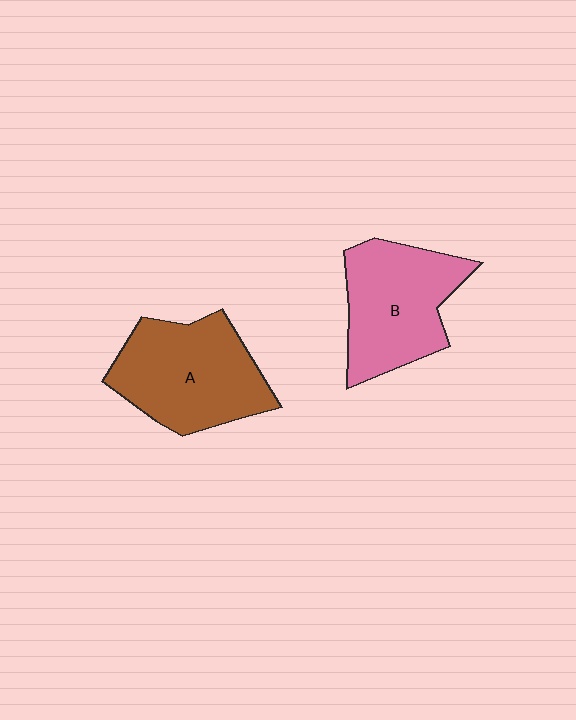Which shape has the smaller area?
Shape B (pink).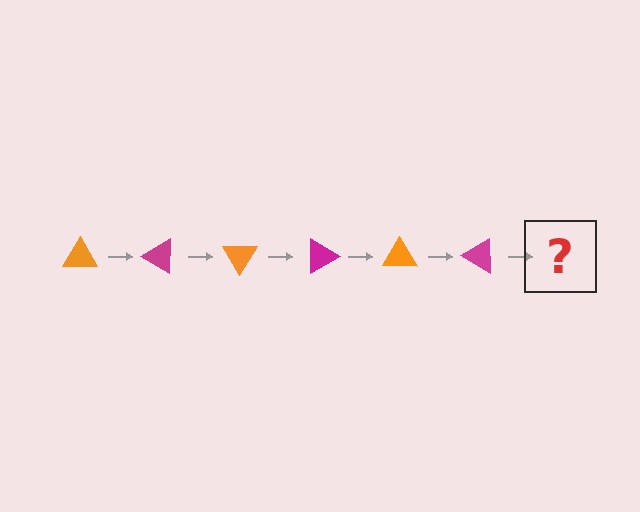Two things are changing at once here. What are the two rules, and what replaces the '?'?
The two rules are that it rotates 30 degrees each step and the color cycles through orange and magenta. The '?' should be an orange triangle, rotated 180 degrees from the start.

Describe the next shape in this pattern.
It should be an orange triangle, rotated 180 degrees from the start.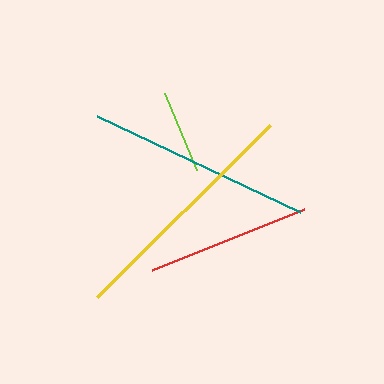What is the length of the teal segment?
The teal segment is approximately 224 pixels long.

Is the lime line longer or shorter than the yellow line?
The yellow line is longer than the lime line.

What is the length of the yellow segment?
The yellow segment is approximately 244 pixels long.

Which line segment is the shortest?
The lime line is the shortest at approximately 84 pixels.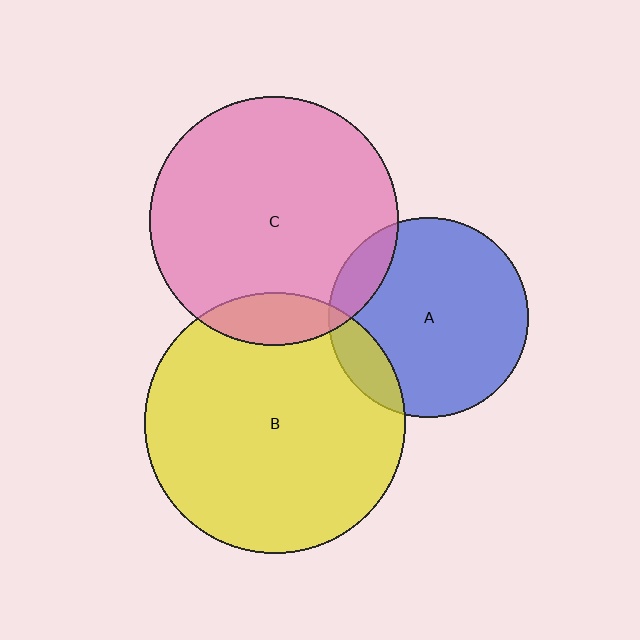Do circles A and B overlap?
Yes.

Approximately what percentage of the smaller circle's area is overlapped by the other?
Approximately 15%.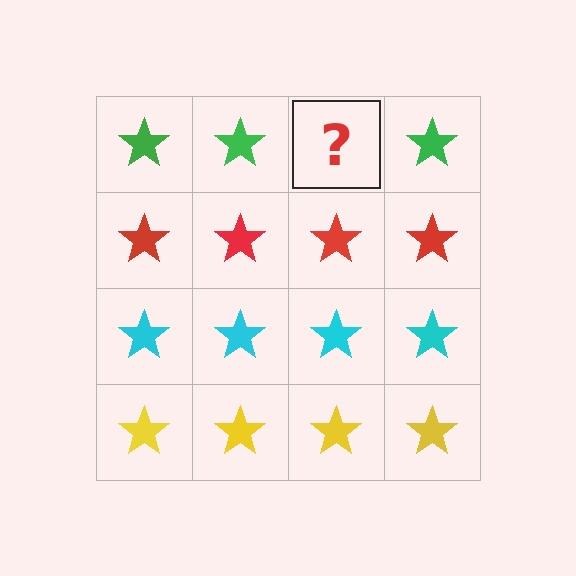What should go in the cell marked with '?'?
The missing cell should contain a green star.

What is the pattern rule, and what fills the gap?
The rule is that each row has a consistent color. The gap should be filled with a green star.